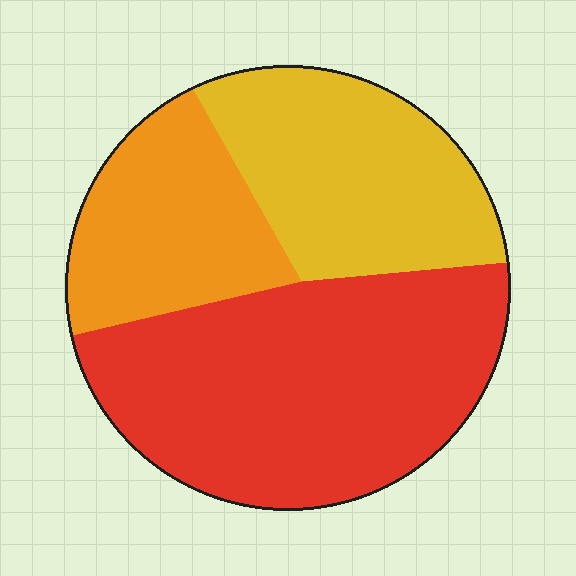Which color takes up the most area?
Red, at roughly 50%.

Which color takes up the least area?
Orange, at roughly 20%.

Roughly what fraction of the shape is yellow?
Yellow takes up about one quarter (1/4) of the shape.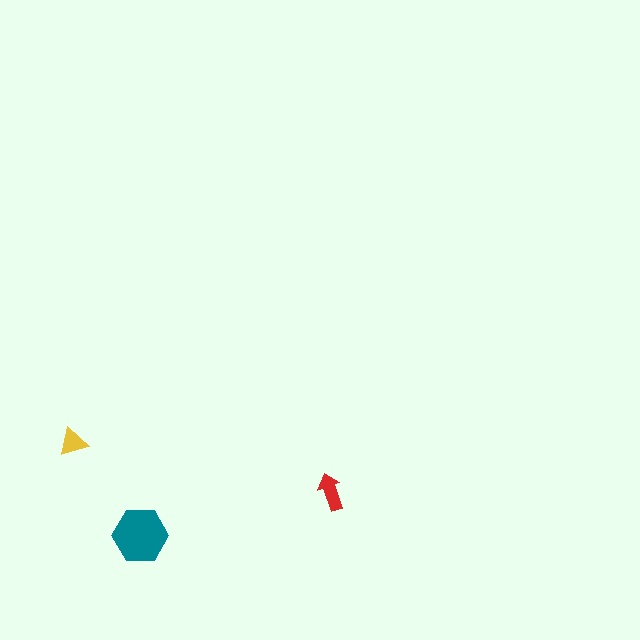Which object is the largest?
The teal hexagon.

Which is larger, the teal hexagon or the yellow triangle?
The teal hexagon.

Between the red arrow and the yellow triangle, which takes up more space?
The red arrow.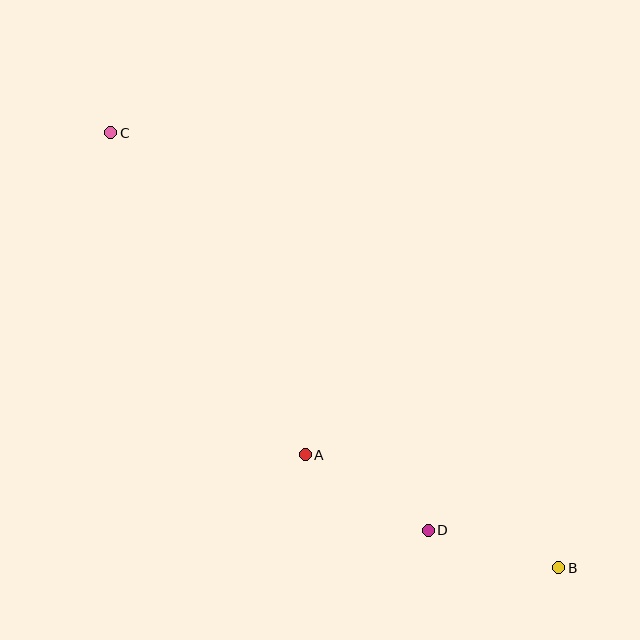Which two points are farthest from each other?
Points B and C are farthest from each other.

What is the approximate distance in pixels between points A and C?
The distance between A and C is approximately 376 pixels.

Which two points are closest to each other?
Points B and D are closest to each other.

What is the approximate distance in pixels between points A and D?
The distance between A and D is approximately 145 pixels.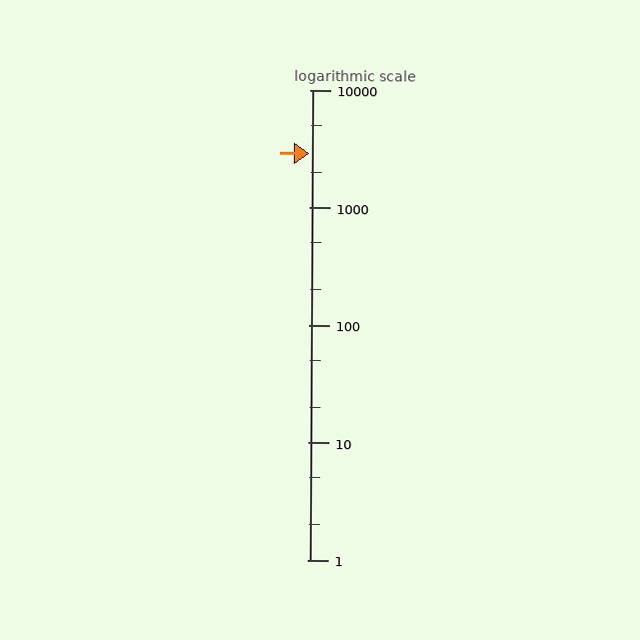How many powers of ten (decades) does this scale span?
The scale spans 4 decades, from 1 to 10000.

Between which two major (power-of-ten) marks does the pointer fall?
The pointer is between 1000 and 10000.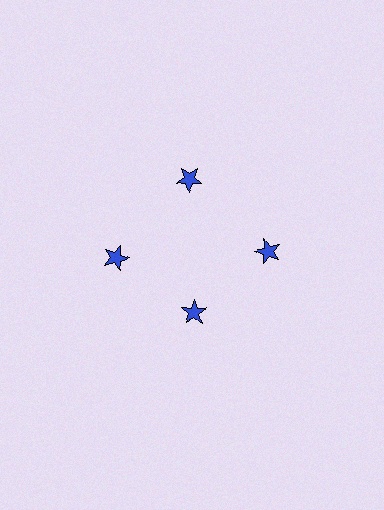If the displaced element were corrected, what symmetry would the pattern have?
It would have 4-fold rotational symmetry — the pattern would map onto itself every 90 degrees.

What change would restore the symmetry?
The symmetry would be restored by moving it outward, back onto the ring so that all 4 stars sit at equal angles and equal distance from the center.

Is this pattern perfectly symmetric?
No. The 4 blue stars are arranged in a ring, but one element near the 6 o'clock position is pulled inward toward the center, breaking the 4-fold rotational symmetry.